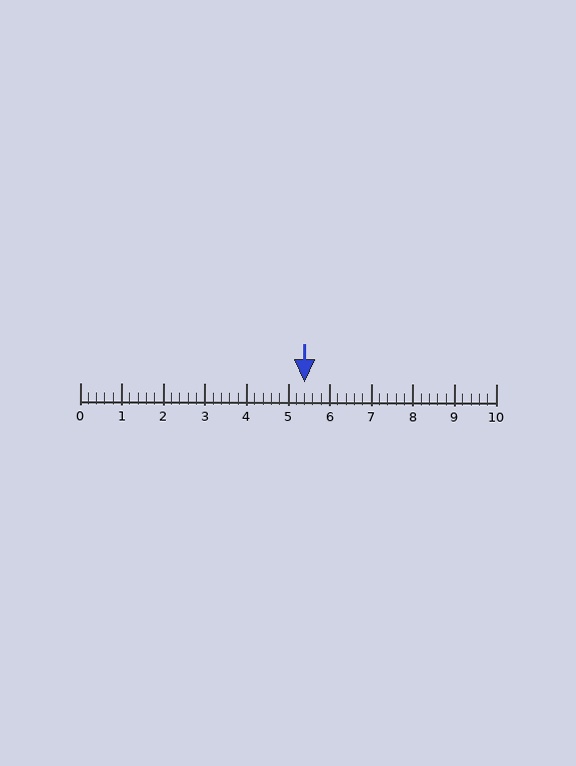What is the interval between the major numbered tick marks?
The major tick marks are spaced 1 units apart.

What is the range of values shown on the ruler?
The ruler shows values from 0 to 10.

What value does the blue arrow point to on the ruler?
The blue arrow points to approximately 5.4.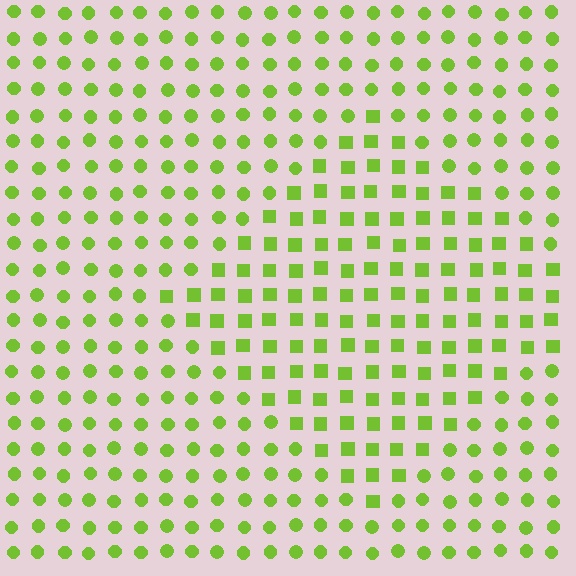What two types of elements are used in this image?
The image uses squares inside the diamond region and circles outside it.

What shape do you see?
I see a diamond.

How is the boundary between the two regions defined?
The boundary is defined by a change in element shape: squares inside vs. circles outside. All elements share the same color and spacing.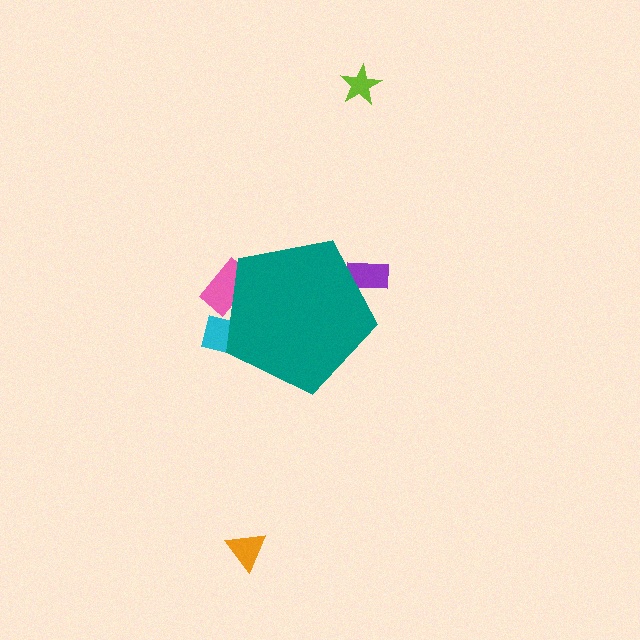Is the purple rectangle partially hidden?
Yes, the purple rectangle is partially hidden behind the teal pentagon.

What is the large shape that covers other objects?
A teal pentagon.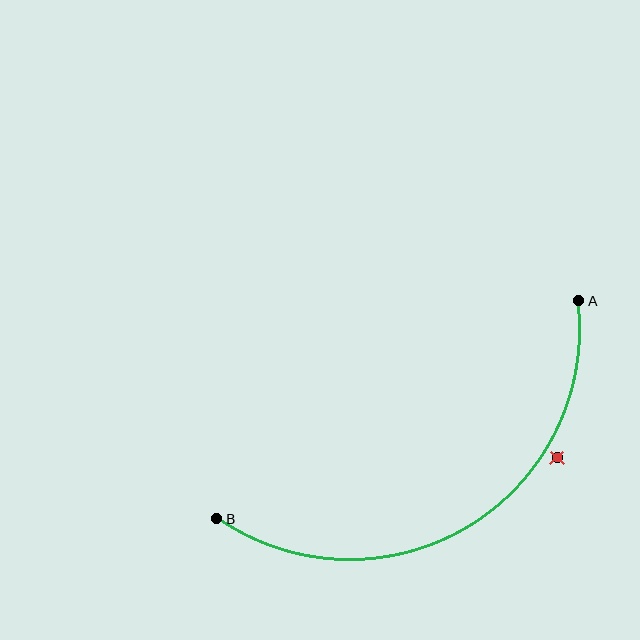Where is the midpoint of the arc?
The arc midpoint is the point on the curve farthest from the straight line joining A and B. It sits below that line.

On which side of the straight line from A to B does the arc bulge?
The arc bulges below the straight line connecting A and B.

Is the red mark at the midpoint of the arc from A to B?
No — the red mark does not lie on the arc at all. It sits slightly outside the curve.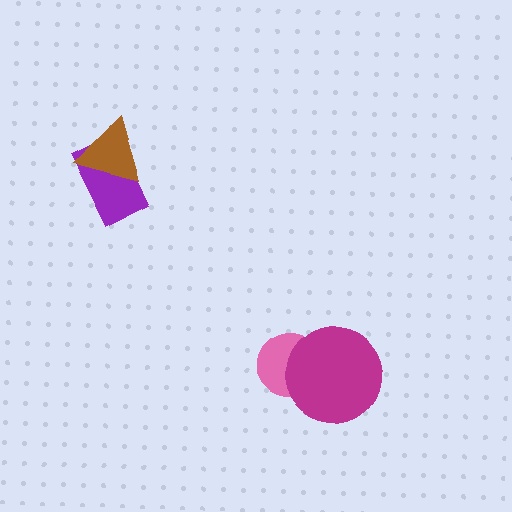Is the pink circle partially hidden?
Yes, it is partially covered by another shape.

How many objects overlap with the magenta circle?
1 object overlaps with the magenta circle.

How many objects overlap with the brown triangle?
1 object overlaps with the brown triangle.